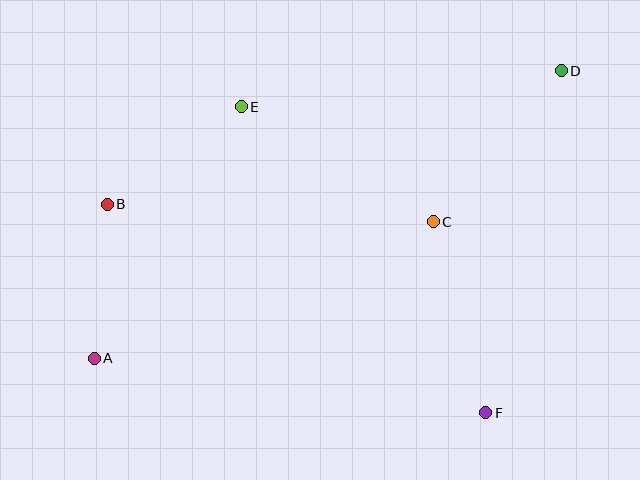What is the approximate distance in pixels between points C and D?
The distance between C and D is approximately 198 pixels.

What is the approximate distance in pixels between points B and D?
The distance between B and D is approximately 473 pixels.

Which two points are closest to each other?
Points A and B are closest to each other.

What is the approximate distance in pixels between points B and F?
The distance between B and F is approximately 432 pixels.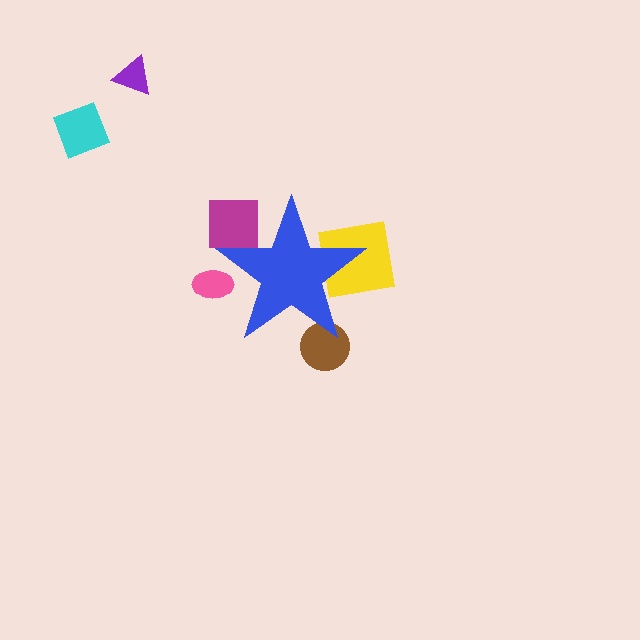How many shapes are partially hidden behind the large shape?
4 shapes are partially hidden.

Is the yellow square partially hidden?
Yes, the yellow square is partially hidden behind the blue star.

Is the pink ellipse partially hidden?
Yes, the pink ellipse is partially hidden behind the blue star.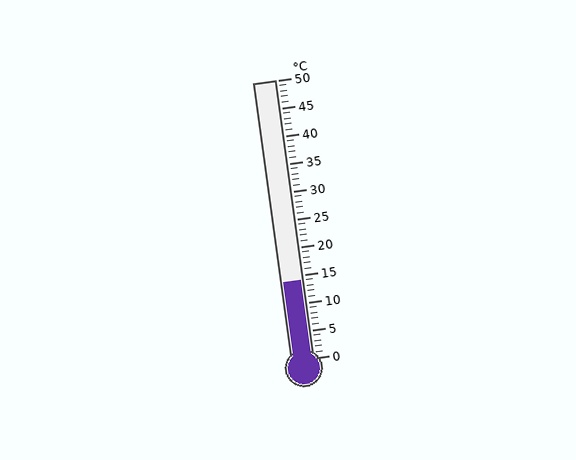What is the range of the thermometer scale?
The thermometer scale ranges from 0°C to 50°C.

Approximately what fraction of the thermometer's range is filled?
The thermometer is filled to approximately 30% of its range.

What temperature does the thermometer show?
The thermometer shows approximately 14°C.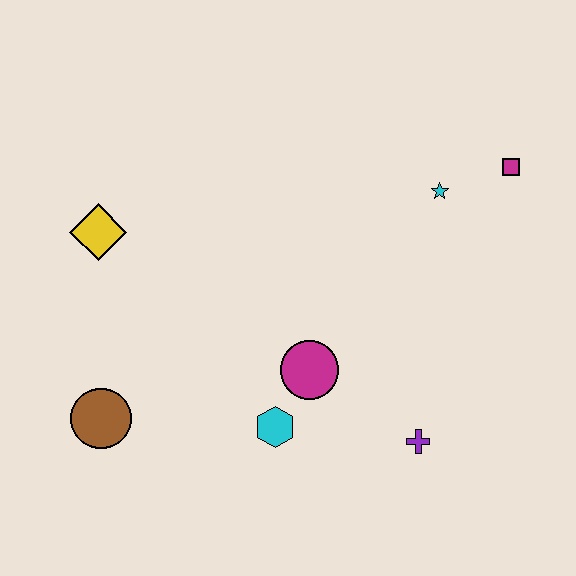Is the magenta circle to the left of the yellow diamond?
No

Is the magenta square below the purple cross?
No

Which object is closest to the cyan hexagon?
The magenta circle is closest to the cyan hexagon.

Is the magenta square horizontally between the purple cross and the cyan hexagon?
No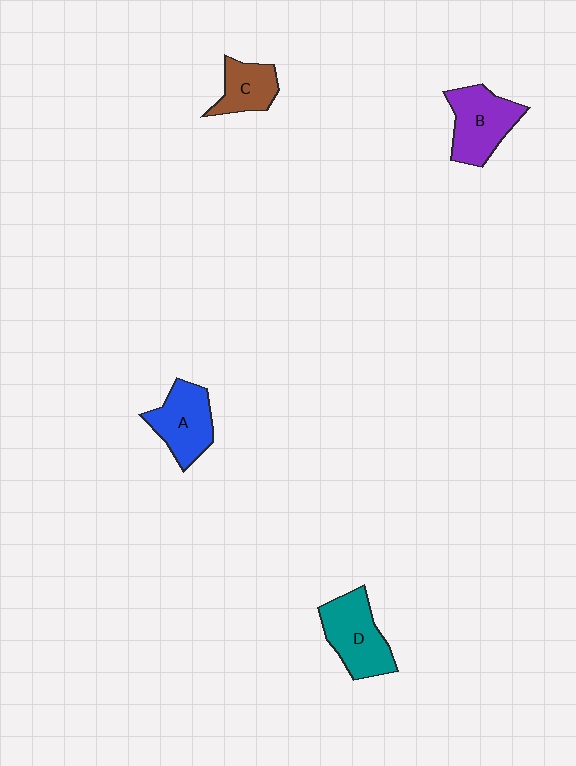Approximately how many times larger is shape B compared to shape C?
Approximately 1.5 times.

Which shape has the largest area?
Shape D (teal).